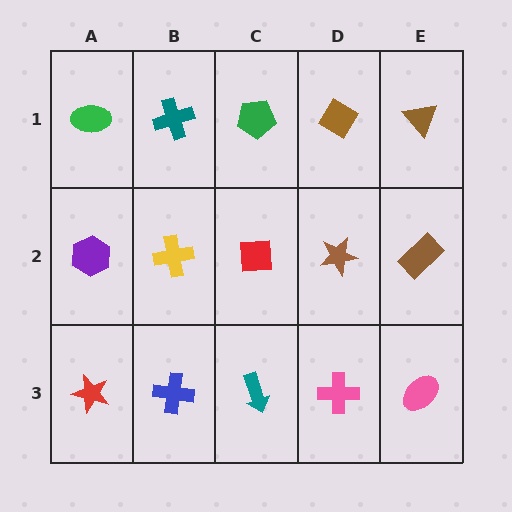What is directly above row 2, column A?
A green ellipse.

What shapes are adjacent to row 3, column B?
A yellow cross (row 2, column B), a red star (row 3, column A), a teal arrow (row 3, column C).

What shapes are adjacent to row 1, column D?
A brown star (row 2, column D), a green pentagon (row 1, column C), a brown triangle (row 1, column E).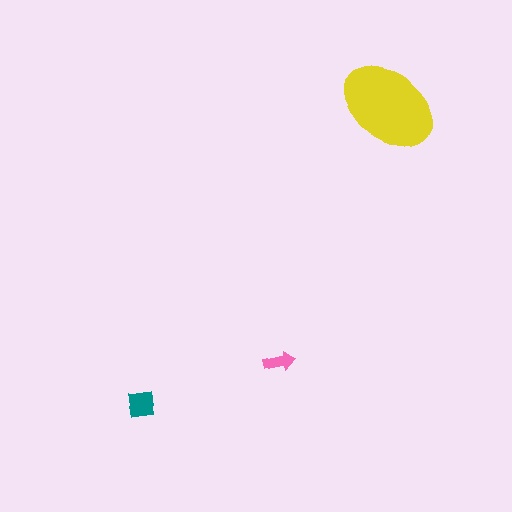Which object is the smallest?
The pink arrow.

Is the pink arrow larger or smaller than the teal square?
Smaller.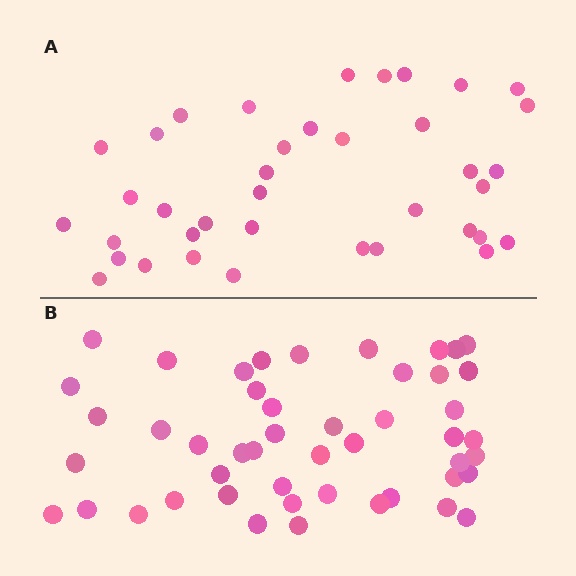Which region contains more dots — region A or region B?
Region B (the bottom region) has more dots.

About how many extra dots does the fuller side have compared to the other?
Region B has roughly 10 or so more dots than region A.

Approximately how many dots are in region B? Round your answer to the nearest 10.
About 50 dots. (The exact count is 48, which rounds to 50.)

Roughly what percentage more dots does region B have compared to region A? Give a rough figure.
About 25% more.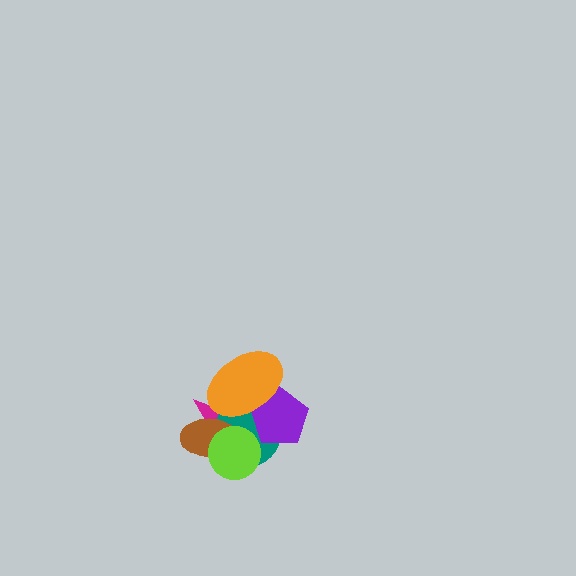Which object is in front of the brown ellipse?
The lime circle is in front of the brown ellipse.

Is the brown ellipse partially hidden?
Yes, it is partially covered by another shape.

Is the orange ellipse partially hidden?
No, no other shape covers it.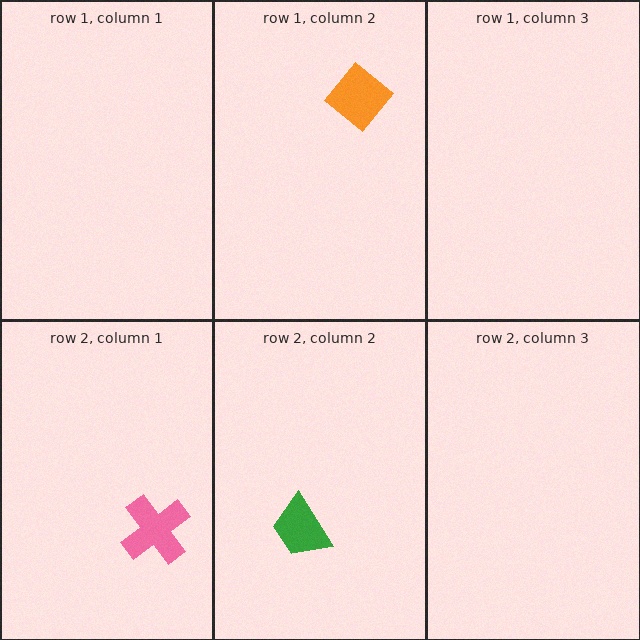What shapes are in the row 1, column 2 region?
The orange diamond.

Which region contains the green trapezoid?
The row 2, column 2 region.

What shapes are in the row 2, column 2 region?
The green trapezoid.